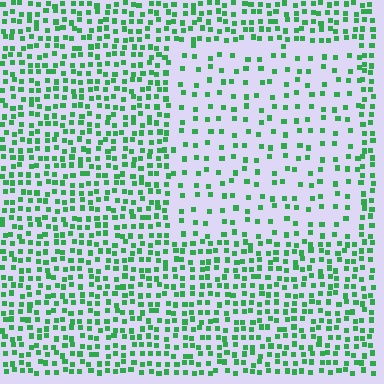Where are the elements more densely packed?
The elements are more densely packed outside the rectangle boundary.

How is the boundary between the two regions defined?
The boundary is defined by a change in element density (approximately 2.2x ratio). All elements are the same color, size, and shape.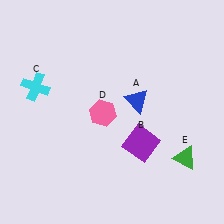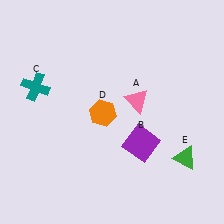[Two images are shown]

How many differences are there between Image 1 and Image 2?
There are 3 differences between the two images.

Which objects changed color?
A changed from blue to pink. C changed from cyan to teal. D changed from pink to orange.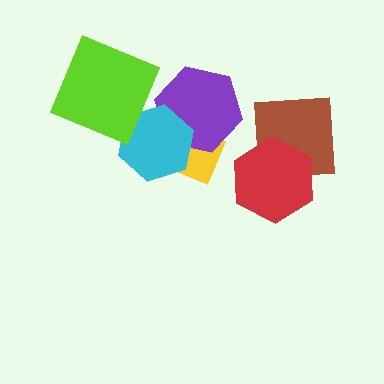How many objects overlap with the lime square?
0 objects overlap with the lime square.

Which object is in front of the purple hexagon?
The cyan hexagon is in front of the purple hexagon.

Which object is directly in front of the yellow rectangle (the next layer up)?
The purple hexagon is directly in front of the yellow rectangle.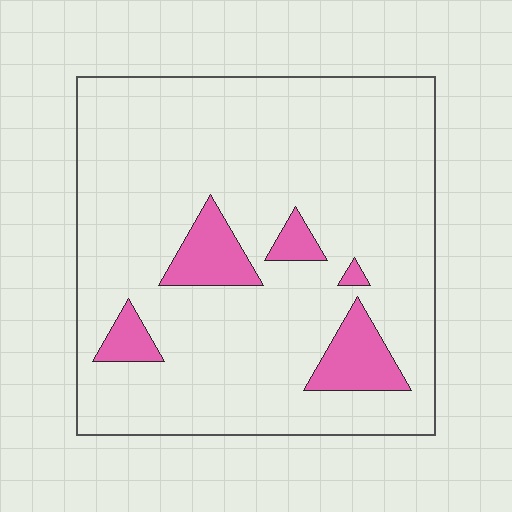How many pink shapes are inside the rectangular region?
5.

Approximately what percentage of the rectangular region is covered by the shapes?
Approximately 10%.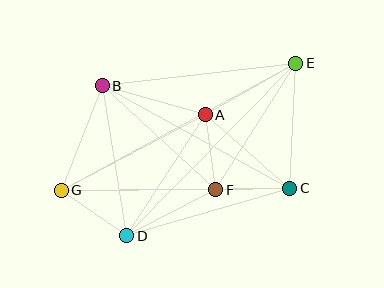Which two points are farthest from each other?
Points E and G are farthest from each other.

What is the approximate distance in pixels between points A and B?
The distance between A and B is approximately 107 pixels.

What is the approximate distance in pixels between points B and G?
The distance between B and G is approximately 112 pixels.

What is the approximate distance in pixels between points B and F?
The distance between B and F is approximately 154 pixels.